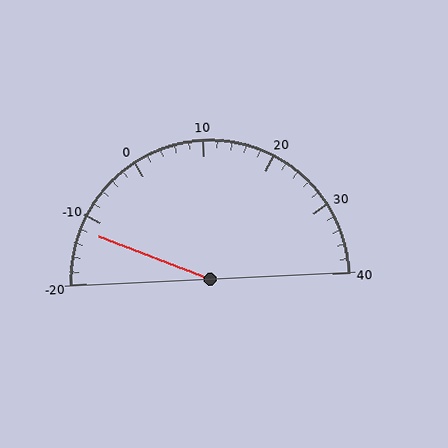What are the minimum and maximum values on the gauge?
The gauge ranges from -20 to 40.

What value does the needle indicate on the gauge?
The needle indicates approximately -12.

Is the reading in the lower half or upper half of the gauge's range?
The reading is in the lower half of the range (-20 to 40).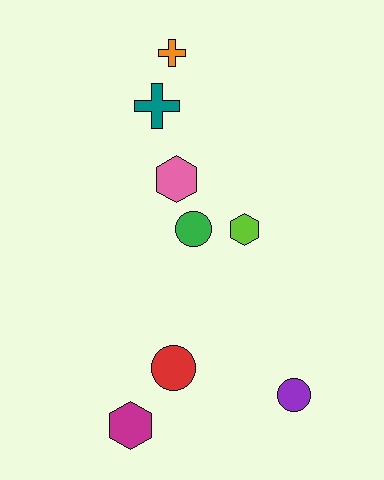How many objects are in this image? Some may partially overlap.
There are 8 objects.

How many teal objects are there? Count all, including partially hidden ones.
There is 1 teal object.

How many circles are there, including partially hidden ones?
There are 3 circles.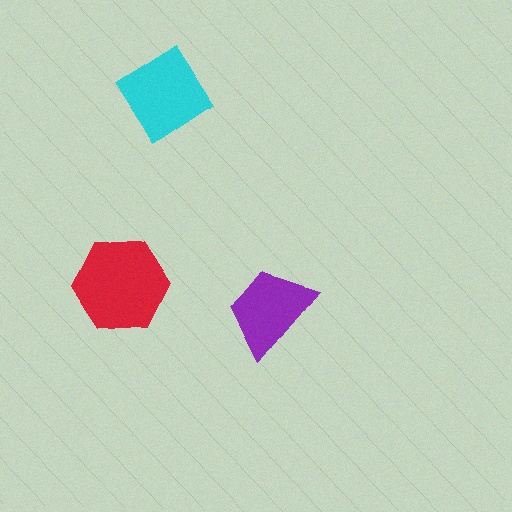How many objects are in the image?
There are 3 objects in the image.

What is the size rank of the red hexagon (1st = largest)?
1st.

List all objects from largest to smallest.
The red hexagon, the cyan diamond, the purple trapezoid.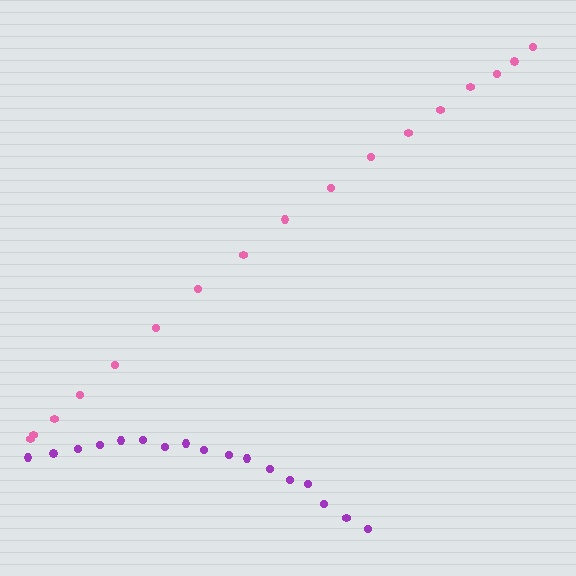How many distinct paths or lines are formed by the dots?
There are 2 distinct paths.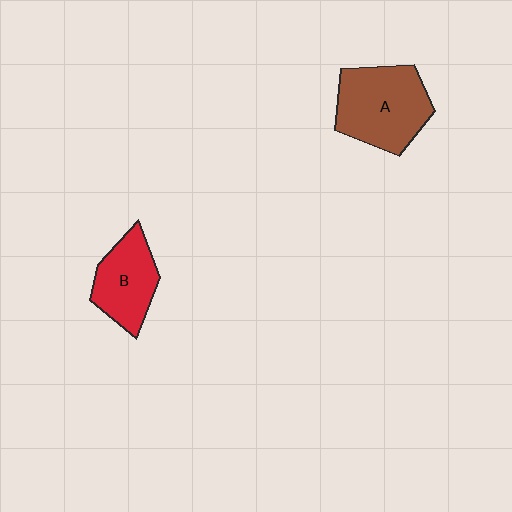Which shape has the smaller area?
Shape B (red).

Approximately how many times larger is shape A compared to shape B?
Approximately 1.4 times.